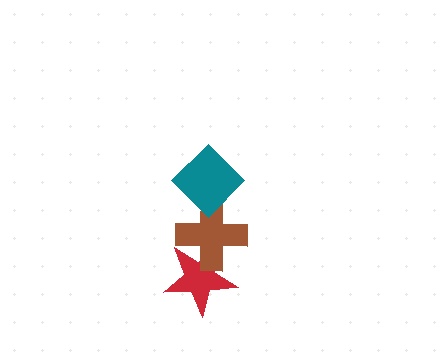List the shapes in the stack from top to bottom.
From top to bottom: the teal diamond, the brown cross, the red star.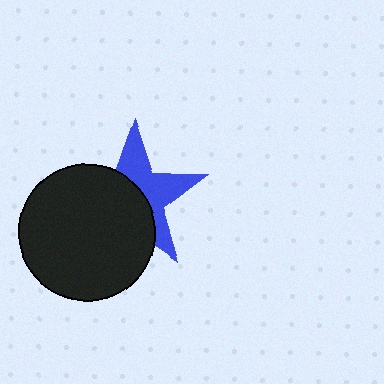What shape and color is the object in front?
The object in front is a black circle.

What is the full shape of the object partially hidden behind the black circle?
The partially hidden object is a blue star.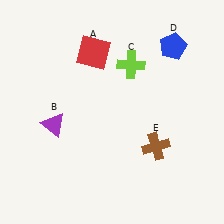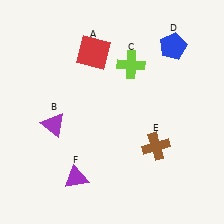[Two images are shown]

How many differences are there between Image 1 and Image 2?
There is 1 difference between the two images.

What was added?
A purple triangle (F) was added in Image 2.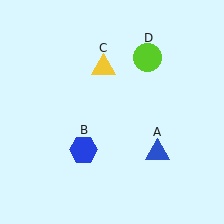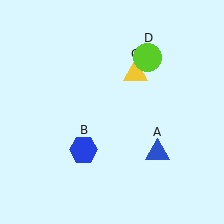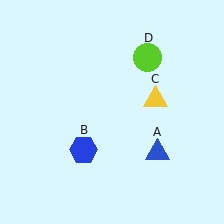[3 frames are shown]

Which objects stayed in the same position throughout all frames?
Blue triangle (object A) and blue hexagon (object B) and lime circle (object D) remained stationary.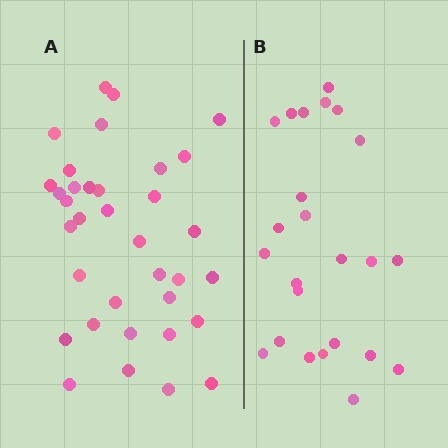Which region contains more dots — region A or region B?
Region A (the left region) has more dots.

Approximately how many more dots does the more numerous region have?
Region A has roughly 12 or so more dots than region B.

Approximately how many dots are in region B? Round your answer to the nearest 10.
About 20 dots. (The exact count is 24, which rounds to 20.)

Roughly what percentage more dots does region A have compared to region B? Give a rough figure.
About 45% more.